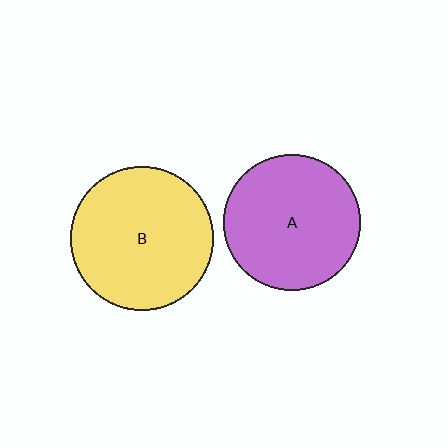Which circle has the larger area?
Circle B (yellow).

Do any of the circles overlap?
No, none of the circles overlap.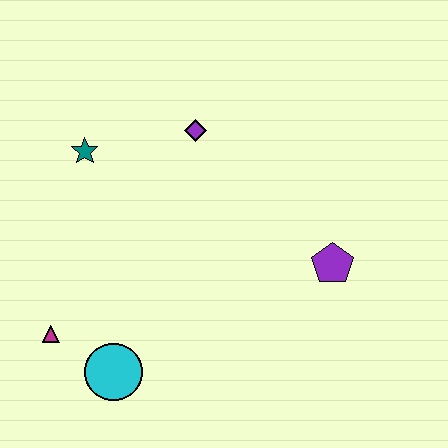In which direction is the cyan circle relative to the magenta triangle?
The cyan circle is to the right of the magenta triangle.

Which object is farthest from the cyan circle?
The purple diamond is farthest from the cyan circle.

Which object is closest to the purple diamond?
The teal star is closest to the purple diamond.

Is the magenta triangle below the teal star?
Yes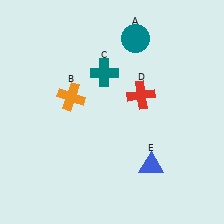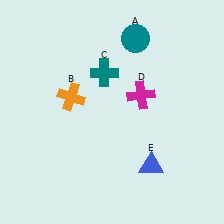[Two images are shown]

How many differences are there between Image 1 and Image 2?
There is 1 difference between the two images.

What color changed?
The cross (D) changed from red in Image 1 to magenta in Image 2.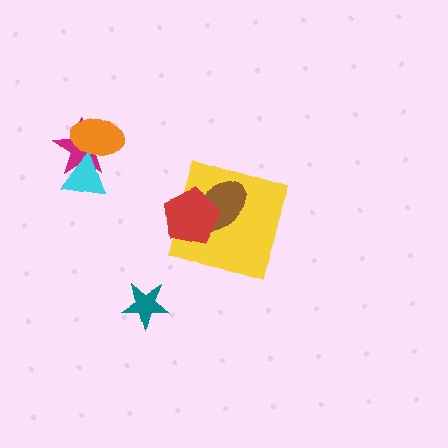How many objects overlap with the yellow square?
2 objects overlap with the yellow square.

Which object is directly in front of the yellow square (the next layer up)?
The brown ellipse is directly in front of the yellow square.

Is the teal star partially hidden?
No, no other shape covers it.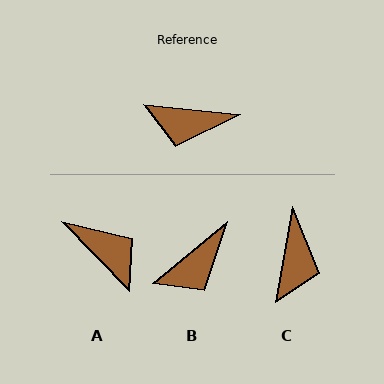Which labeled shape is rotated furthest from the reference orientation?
A, about 140 degrees away.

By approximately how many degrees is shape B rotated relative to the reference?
Approximately 46 degrees counter-clockwise.